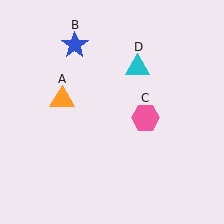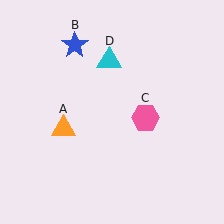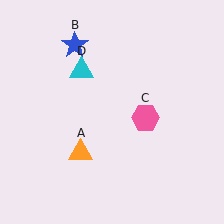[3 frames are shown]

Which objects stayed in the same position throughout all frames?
Blue star (object B) and pink hexagon (object C) remained stationary.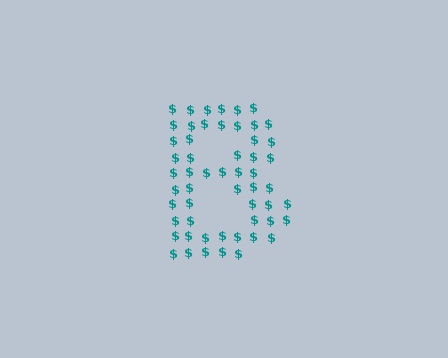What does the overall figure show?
The overall figure shows the letter B.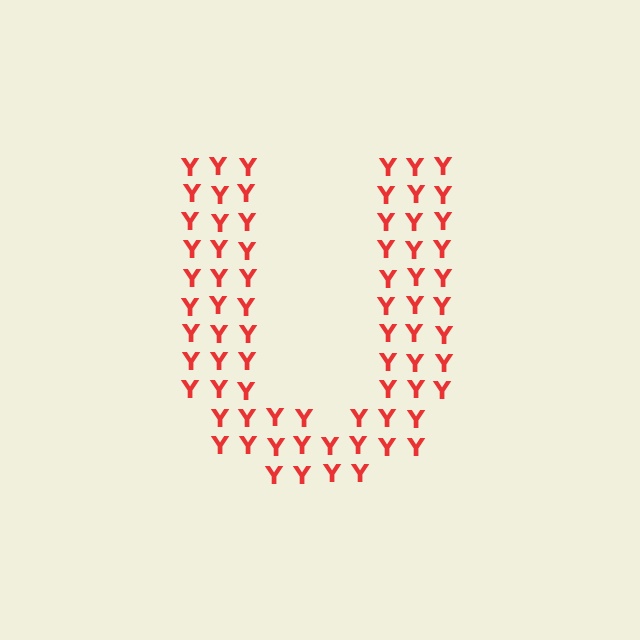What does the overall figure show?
The overall figure shows the letter U.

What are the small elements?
The small elements are letter Y's.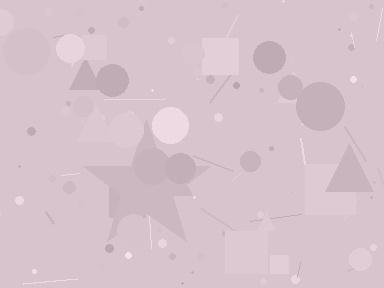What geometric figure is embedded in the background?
A star is embedded in the background.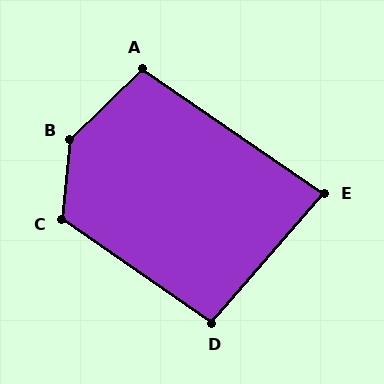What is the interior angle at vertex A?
Approximately 101 degrees (obtuse).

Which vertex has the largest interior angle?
B, at approximately 140 degrees.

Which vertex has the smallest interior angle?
E, at approximately 83 degrees.